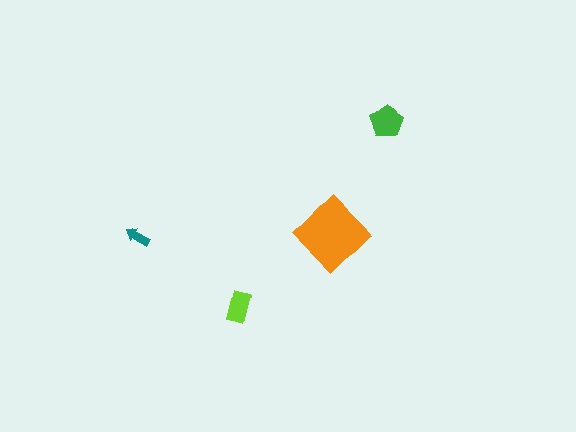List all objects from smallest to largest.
The teal arrow, the lime rectangle, the green pentagon, the orange diamond.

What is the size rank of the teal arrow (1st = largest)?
4th.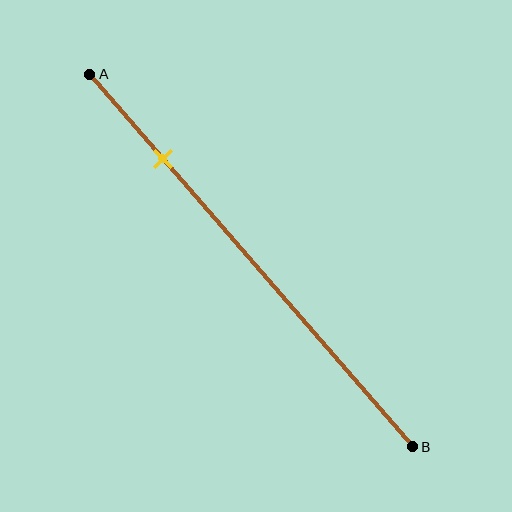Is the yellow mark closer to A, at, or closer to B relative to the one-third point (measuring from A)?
The yellow mark is closer to point A than the one-third point of segment AB.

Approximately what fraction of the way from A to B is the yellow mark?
The yellow mark is approximately 25% of the way from A to B.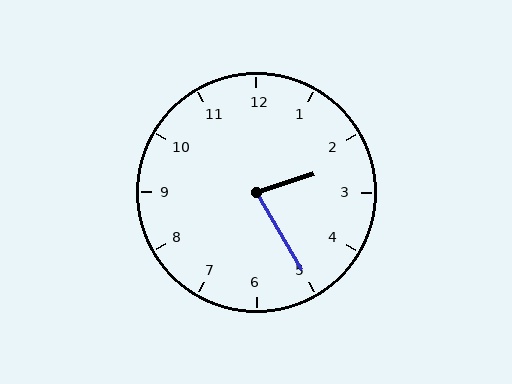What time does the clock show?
2:25.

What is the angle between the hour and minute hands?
Approximately 78 degrees.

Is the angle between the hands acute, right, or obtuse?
It is acute.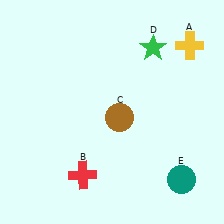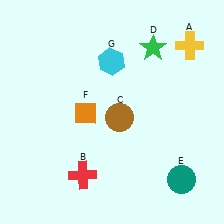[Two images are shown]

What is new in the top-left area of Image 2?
A cyan hexagon (G) was added in the top-left area of Image 2.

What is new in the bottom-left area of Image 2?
An orange diamond (F) was added in the bottom-left area of Image 2.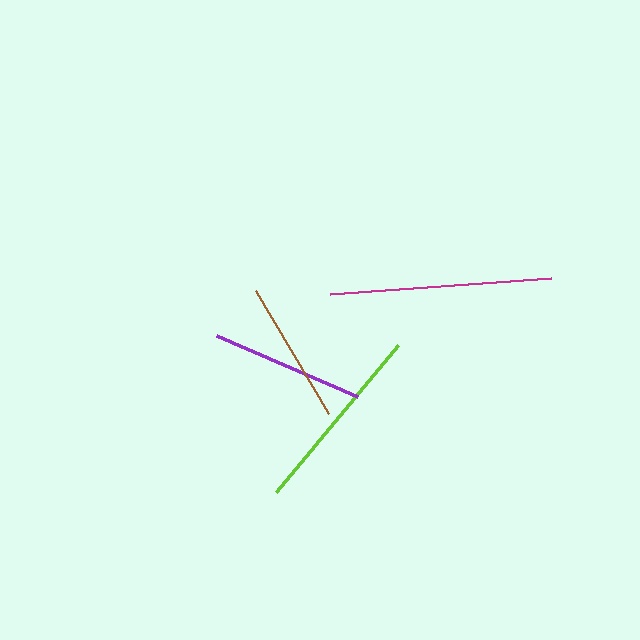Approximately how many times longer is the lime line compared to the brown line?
The lime line is approximately 1.3 times the length of the brown line.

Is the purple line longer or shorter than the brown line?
The purple line is longer than the brown line.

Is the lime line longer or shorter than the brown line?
The lime line is longer than the brown line.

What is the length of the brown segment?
The brown segment is approximately 143 pixels long.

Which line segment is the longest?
The magenta line is the longest at approximately 222 pixels.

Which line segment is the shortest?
The brown line is the shortest at approximately 143 pixels.